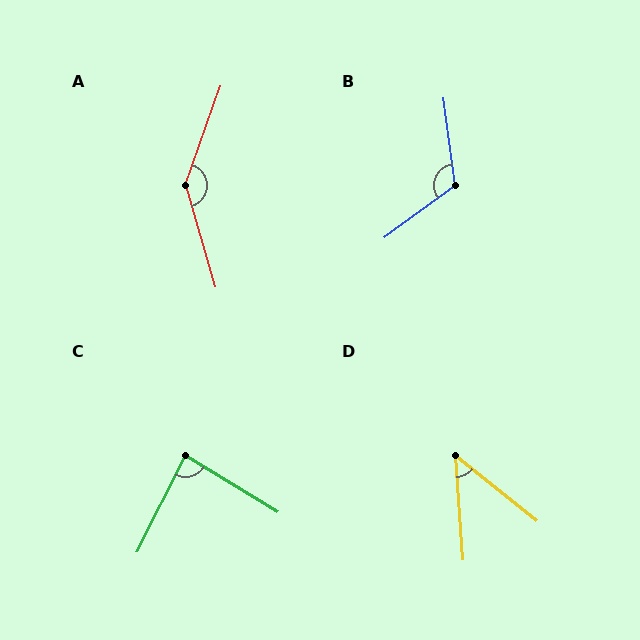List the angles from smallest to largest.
D (47°), C (85°), B (119°), A (144°).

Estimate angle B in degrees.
Approximately 119 degrees.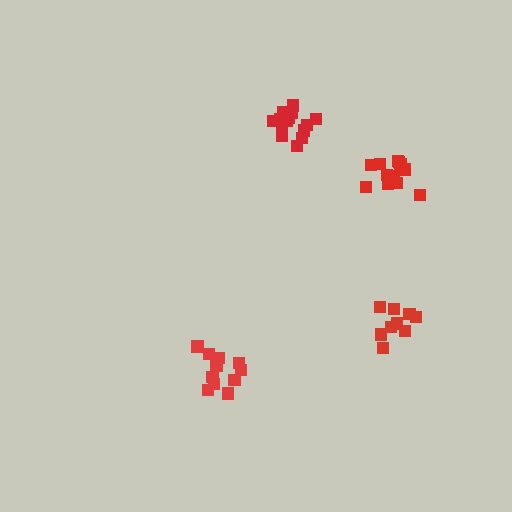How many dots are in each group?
Group 1: 9 dots, Group 2: 12 dots, Group 3: 12 dots, Group 4: 14 dots (47 total).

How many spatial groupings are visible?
There are 4 spatial groupings.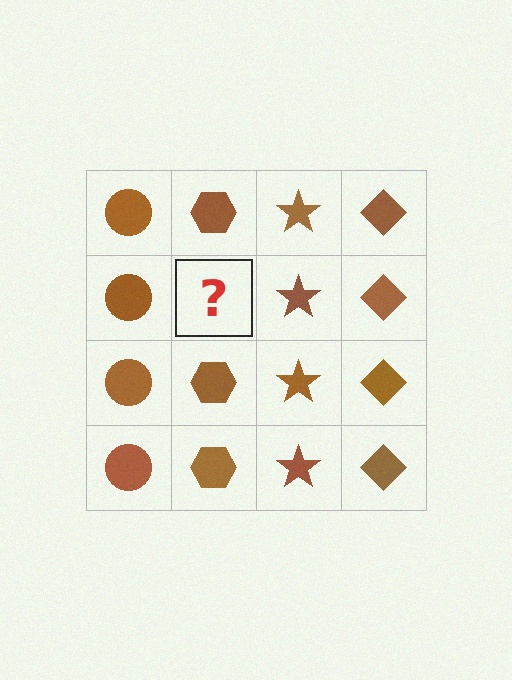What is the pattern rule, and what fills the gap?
The rule is that each column has a consistent shape. The gap should be filled with a brown hexagon.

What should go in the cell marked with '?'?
The missing cell should contain a brown hexagon.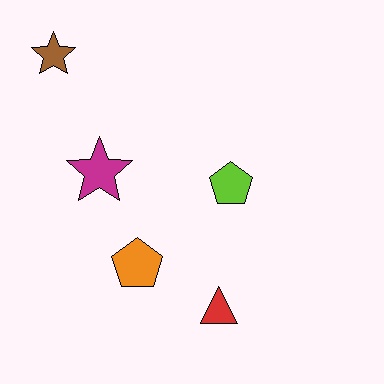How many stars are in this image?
There are 2 stars.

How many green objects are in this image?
There are no green objects.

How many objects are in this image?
There are 5 objects.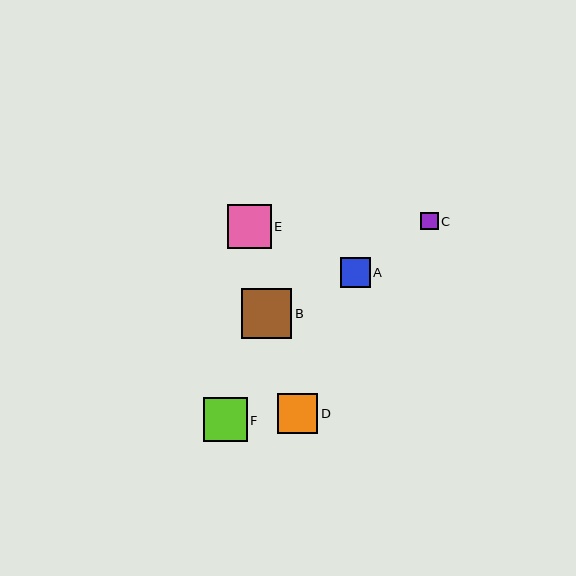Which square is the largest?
Square B is the largest with a size of approximately 50 pixels.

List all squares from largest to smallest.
From largest to smallest: B, F, E, D, A, C.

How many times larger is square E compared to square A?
Square E is approximately 1.5 times the size of square A.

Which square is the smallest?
Square C is the smallest with a size of approximately 18 pixels.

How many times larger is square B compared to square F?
Square B is approximately 1.2 times the size of square F.